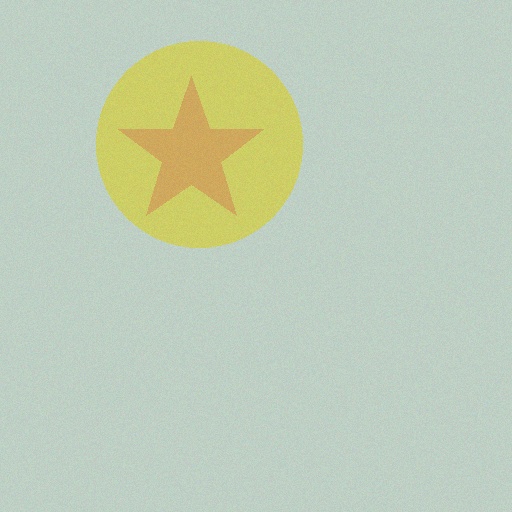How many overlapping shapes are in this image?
There are 2 overlapping shapes in the image.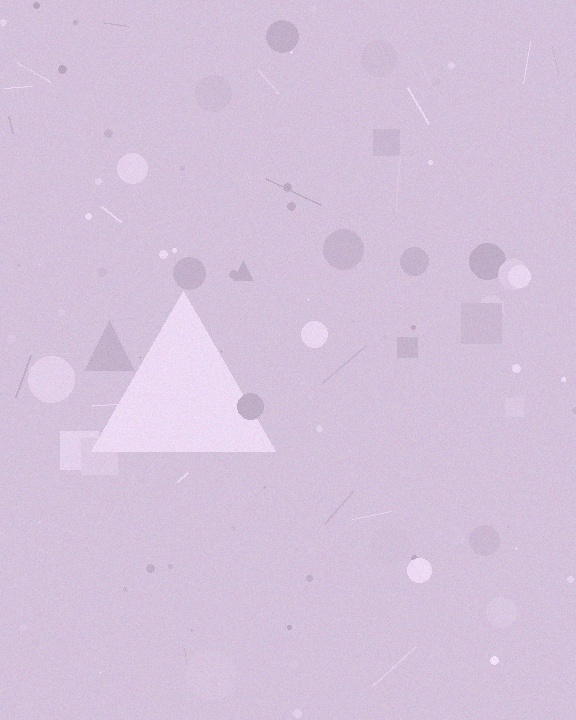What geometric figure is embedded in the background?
A triangle is embedded in the background.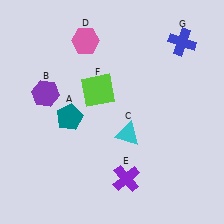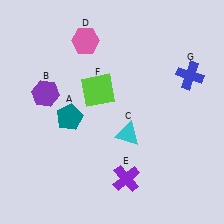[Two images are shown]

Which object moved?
The blue cross (G) moved down.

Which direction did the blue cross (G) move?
The blue cross (G) moved down.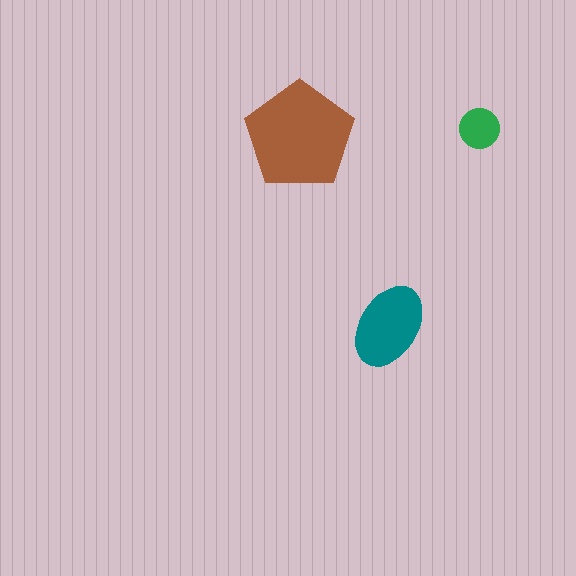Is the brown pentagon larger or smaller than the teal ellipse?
Larger.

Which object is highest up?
The green circle is topmost.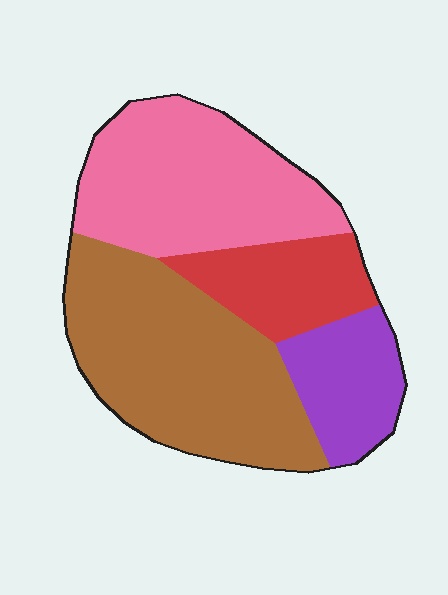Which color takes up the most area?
Brown, at roughly 40%.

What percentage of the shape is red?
Red covers 15% of the shape.